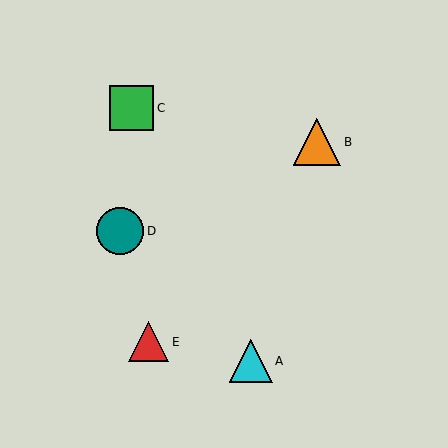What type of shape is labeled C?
Shape C is a green square.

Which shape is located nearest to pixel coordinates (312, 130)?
The orange triangle (labeled B) at (317, 142) is nearest to that location.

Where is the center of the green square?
The center of the green square is at (131, 108).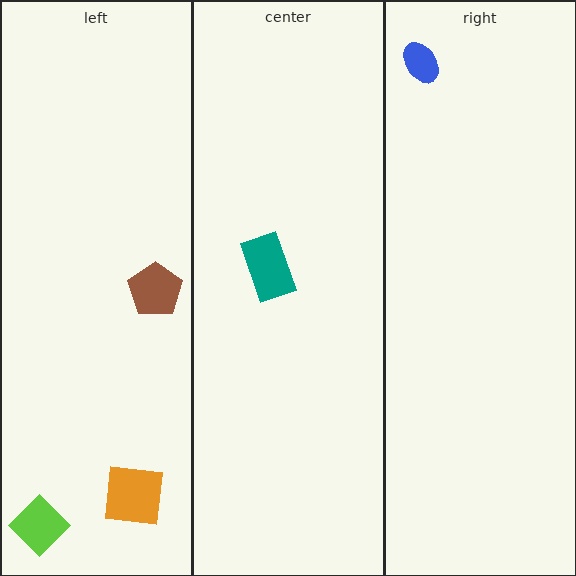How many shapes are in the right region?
1.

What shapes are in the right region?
The blue ellipse.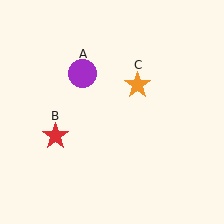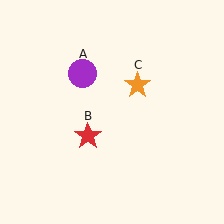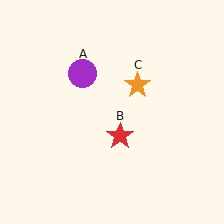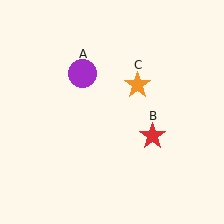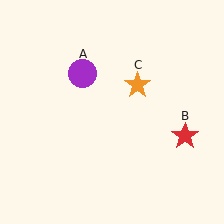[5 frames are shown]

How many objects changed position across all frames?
1 object changed position: red star (object B).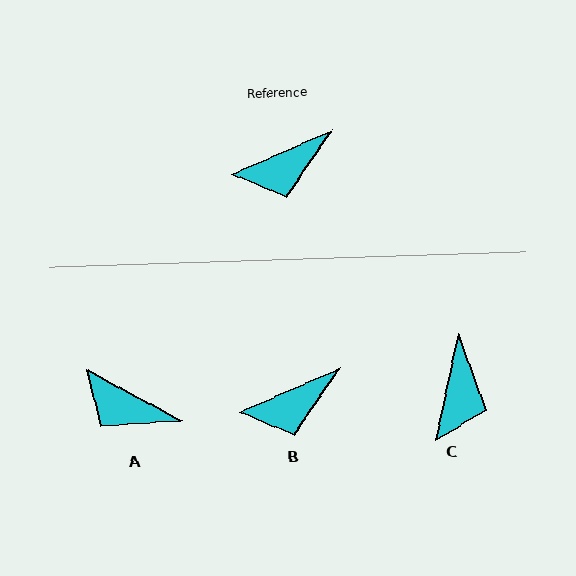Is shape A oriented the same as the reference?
No, it is off by about 52 degrees.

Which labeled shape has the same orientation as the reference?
B.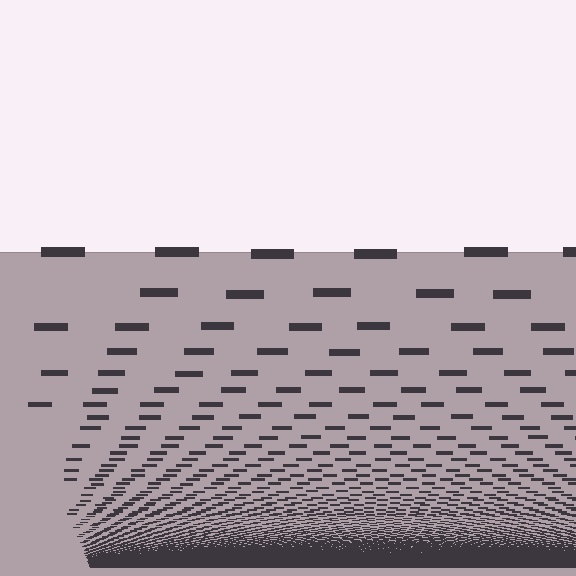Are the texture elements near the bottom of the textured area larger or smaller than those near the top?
Smaller. The gradient is inverted — elements near the bottom are smaller and denser.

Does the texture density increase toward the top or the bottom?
Density increases toward the bottom.